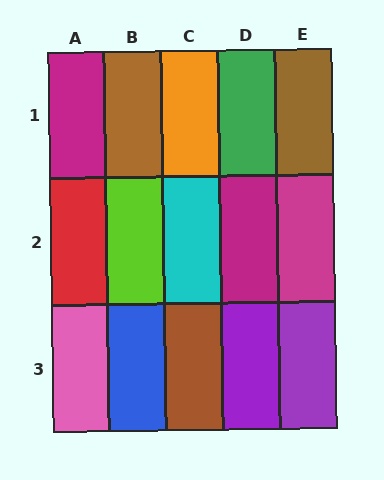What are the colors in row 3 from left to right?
Pink, blue, brown, purple, purple.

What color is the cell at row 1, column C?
Orange.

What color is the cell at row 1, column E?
Brown.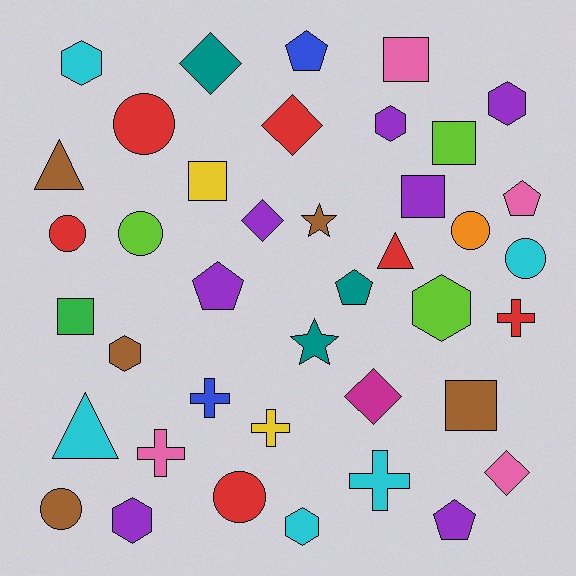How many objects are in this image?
There are 40 objects.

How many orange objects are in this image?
There is 1 orange object.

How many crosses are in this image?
There are 5 crosses.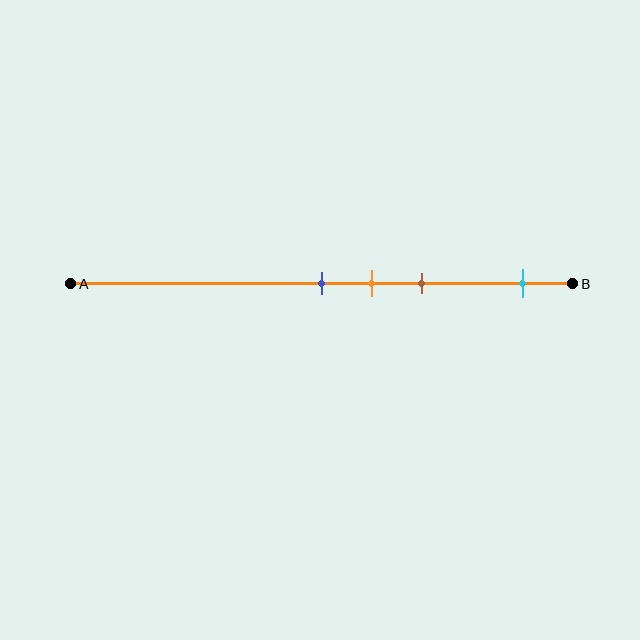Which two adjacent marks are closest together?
The blue and orange marks are the closest adjacent pair.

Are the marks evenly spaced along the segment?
No, the marks are not evenly spaced.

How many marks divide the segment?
There are 4 marks dividing the segment.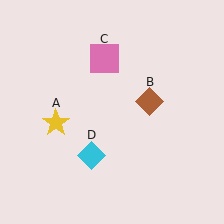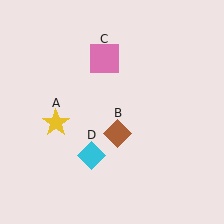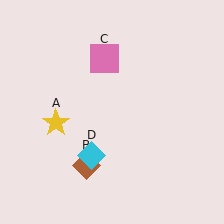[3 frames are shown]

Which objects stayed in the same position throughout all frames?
Yellow star (object A) and pink square (object C) and cyan diamond (object D) remained stationary.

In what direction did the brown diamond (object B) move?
The brown diamond (object B) moved down and to the left.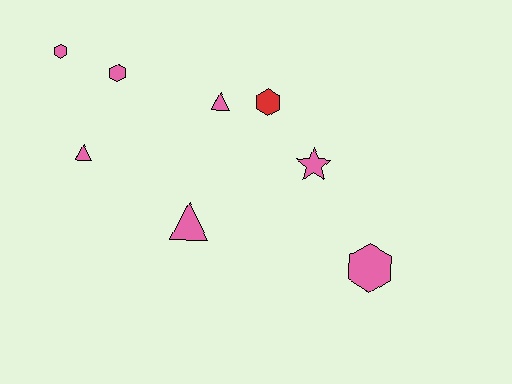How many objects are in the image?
There are 8 objects.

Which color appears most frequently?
Pink, with 7 objects.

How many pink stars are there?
There is 1 pink star.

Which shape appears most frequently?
Hexagon, with 4 objects.